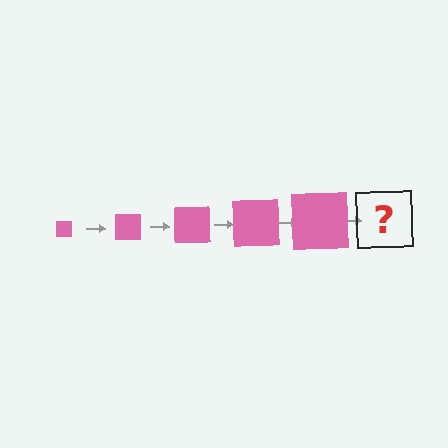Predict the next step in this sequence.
The next step is a pink square, larger than the previous one.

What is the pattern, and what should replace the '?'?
The pattern is that the square gets progressively larger each step. The '?' should be a pink square, larger than the previous one.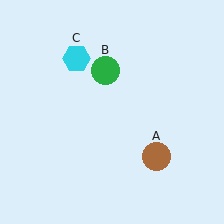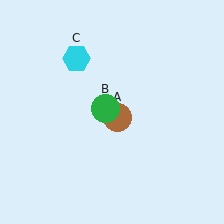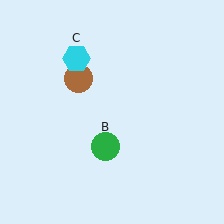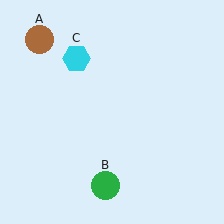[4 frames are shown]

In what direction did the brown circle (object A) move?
The brown circle (object A) moved up and to the left.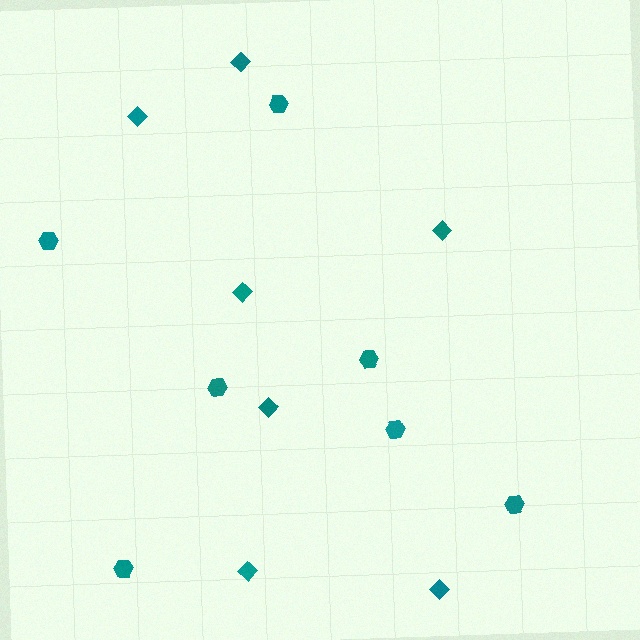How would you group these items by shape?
There are 2 groups: one group of hexagons (7) and one group of diamonds (7).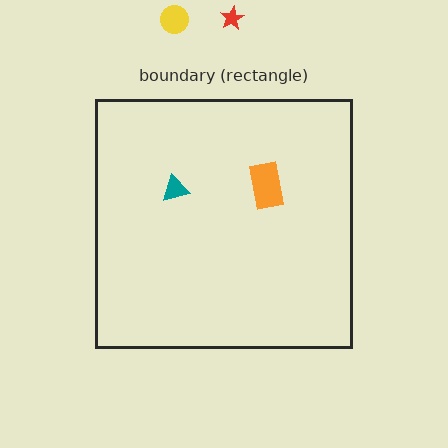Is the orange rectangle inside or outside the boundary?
Inside.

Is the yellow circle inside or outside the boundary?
Outside.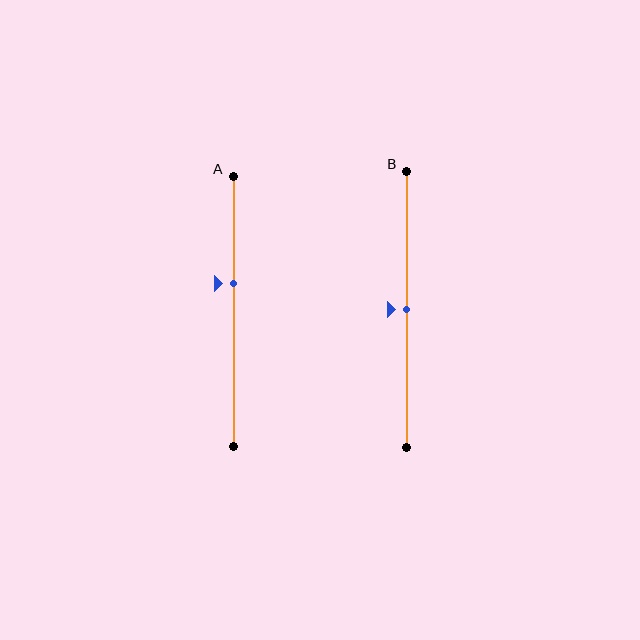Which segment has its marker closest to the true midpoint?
Segment B has its marker closest to the true midpoint.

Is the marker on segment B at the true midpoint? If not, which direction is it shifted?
Yes, the marker on segment B is at the true midpoint.